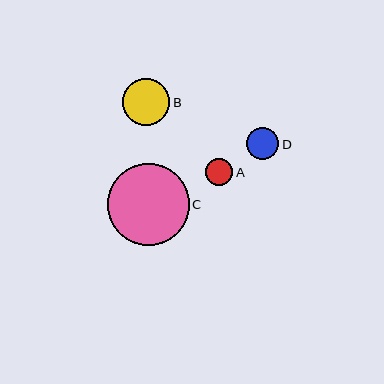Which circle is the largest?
Circle C is the largest with a size of approximately 82 pixels.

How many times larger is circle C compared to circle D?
Circle C is approximately 2.5 times the size of circle D.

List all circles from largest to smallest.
From largest to smallest: C, B, D, A.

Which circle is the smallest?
Circle A is the smallest with a size of approximately 27 pixels.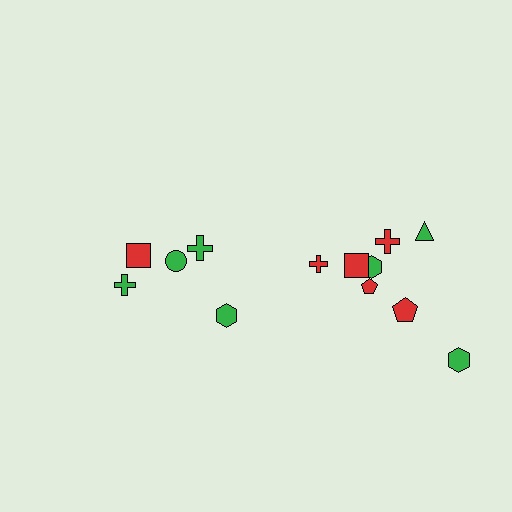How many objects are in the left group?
There are 5 objects.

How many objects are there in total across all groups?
There are 13 objects.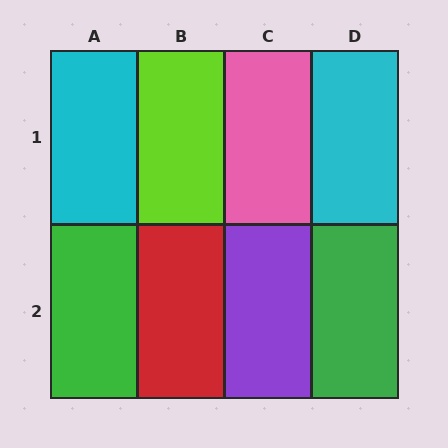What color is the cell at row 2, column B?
Red.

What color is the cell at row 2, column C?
Purple.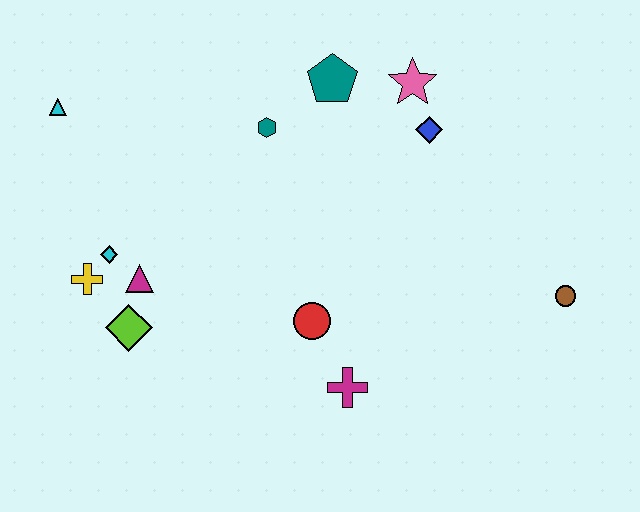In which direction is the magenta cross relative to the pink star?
The magenta cross is below the pink star.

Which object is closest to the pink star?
The blue diamond is closest to the pink star.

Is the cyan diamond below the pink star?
Yes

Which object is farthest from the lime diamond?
The brown circle is farthest from the lime diamond.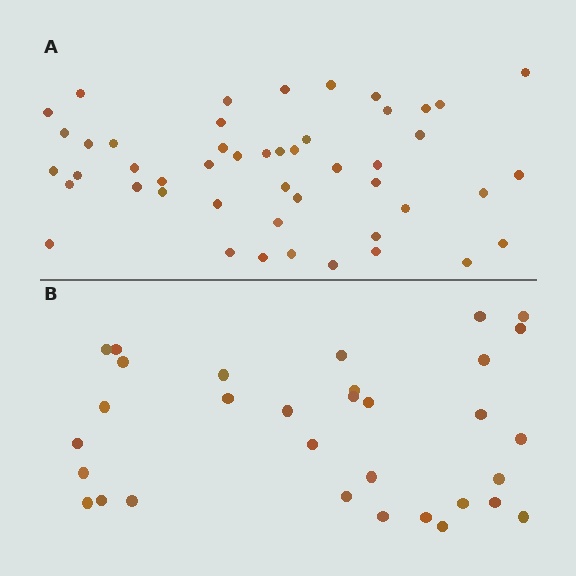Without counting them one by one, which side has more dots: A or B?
Region A (the top region) has more dots.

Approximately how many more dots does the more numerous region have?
Region A has approximately 15 more dots than region B.